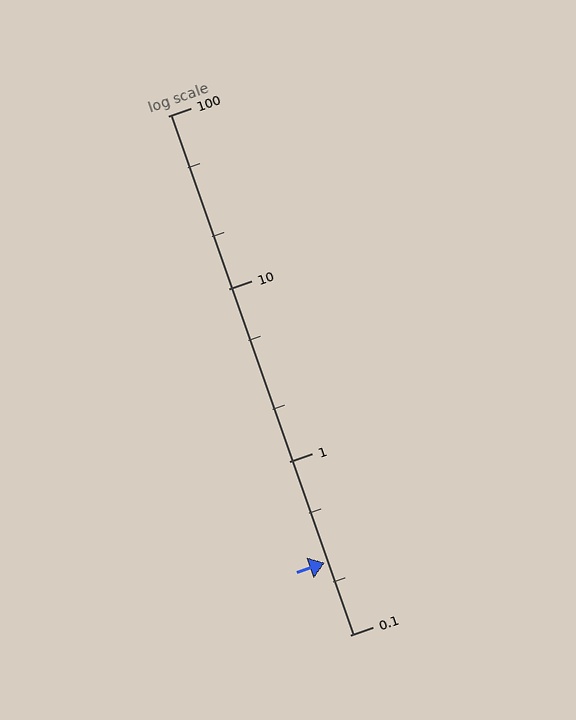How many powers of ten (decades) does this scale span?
The scale spans 3 decades, from 0.1 to 100.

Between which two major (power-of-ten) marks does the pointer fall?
The pointer is between 0.1 and 1.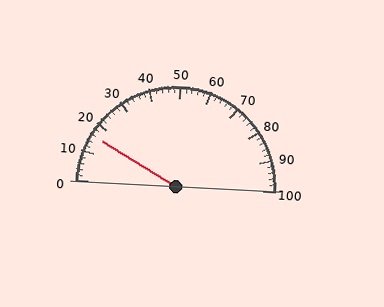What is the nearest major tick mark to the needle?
The nearest major tick mark is 20.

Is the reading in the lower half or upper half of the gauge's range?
The reading is in the lower half of the range (0 to 100).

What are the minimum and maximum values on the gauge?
The gauge ranges from 0 to 100.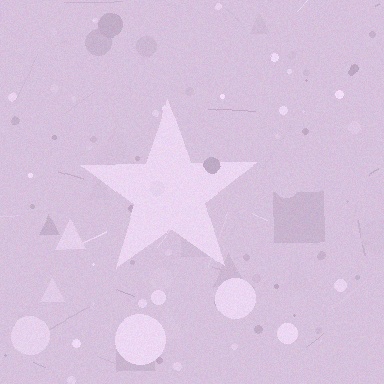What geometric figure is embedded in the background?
A star is embedded in the background.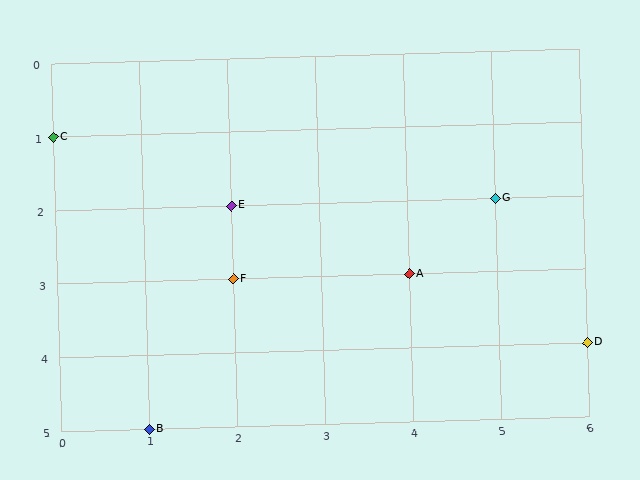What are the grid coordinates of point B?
Point B is at grid coordinates (1, 5).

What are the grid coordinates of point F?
Point F is at grid coordinates (2, 3).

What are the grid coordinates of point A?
Point A is at grid coordinates (4, 3).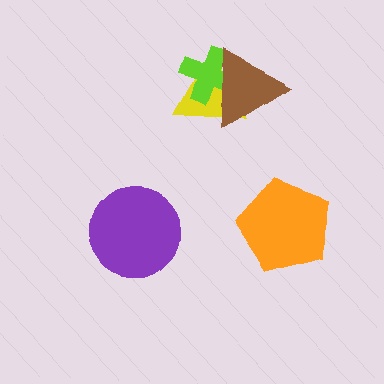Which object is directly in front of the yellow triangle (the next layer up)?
The lime cross is directly in front of the yellow triangle.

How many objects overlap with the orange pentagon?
0 objects overlap with the orange pentagon.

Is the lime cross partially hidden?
Yes, it is partially covered by another shape.